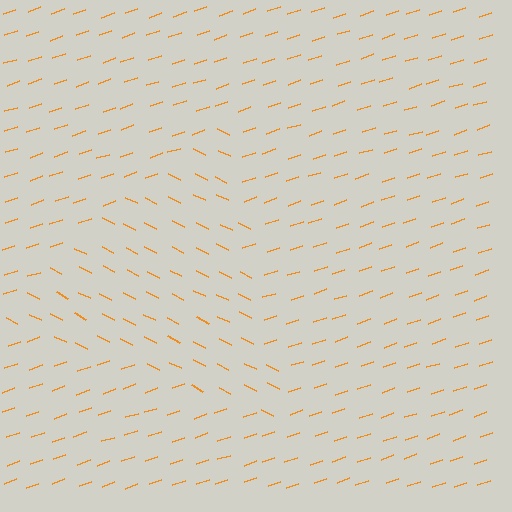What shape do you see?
I see a triangle.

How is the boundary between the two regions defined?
The boundary is defined purely by a change in line orientation (approximately 45 degrees difference). All lines are the same color and thickness.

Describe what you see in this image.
The image is filled with small orange line segments. A triangle region in the image has lines oriented differently from the surrounding lines, creating a visible texture boundary.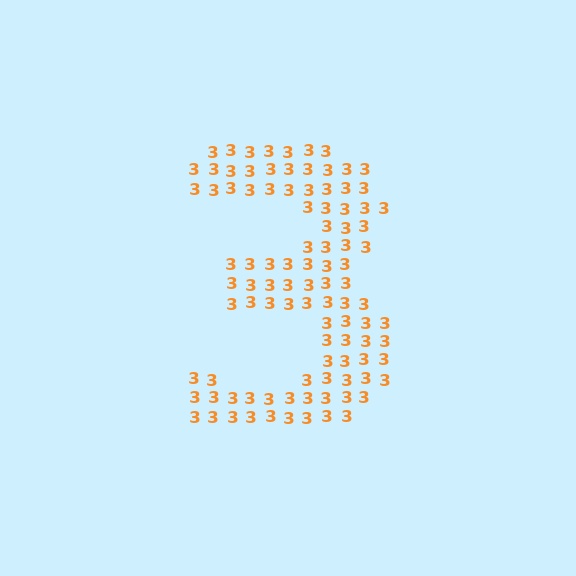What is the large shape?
The large shape is the digit 3.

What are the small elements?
The small elements are digit 3's.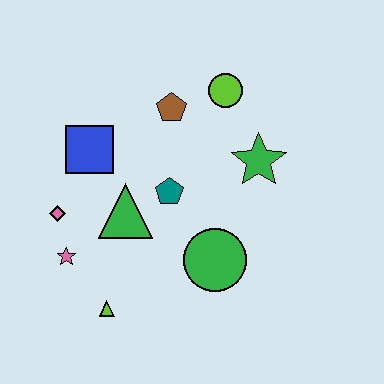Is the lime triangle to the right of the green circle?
No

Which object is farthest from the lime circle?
The lime triangle is farthest from the lime circle.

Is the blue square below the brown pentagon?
Yes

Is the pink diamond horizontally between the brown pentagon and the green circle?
No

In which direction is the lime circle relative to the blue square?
The lime circle is to the right of the blue square.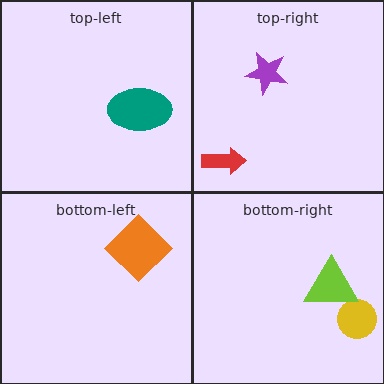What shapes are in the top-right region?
The purple star, the red arrow.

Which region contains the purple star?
The top-right region.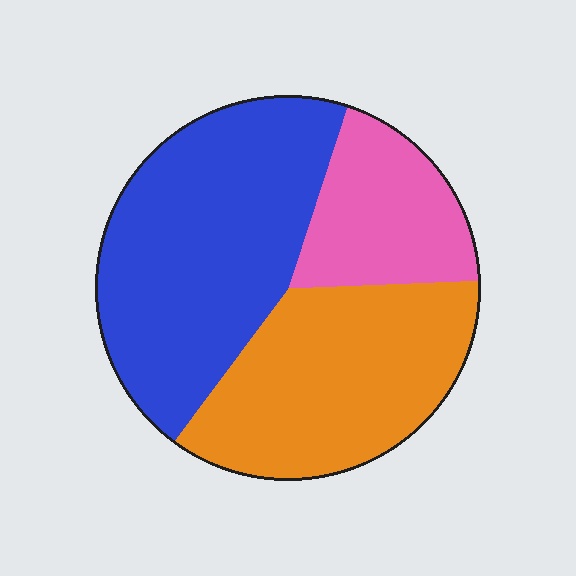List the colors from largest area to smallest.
From largest to smallest: blue, orange, pink.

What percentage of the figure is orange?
Orange takes up between a third and a half of the figure.